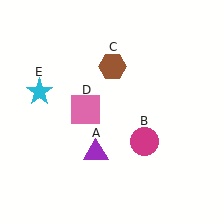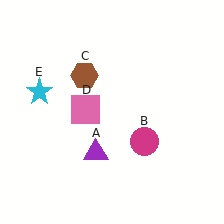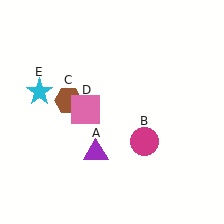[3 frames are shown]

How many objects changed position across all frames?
1 object changed position: brown hexagon (object C).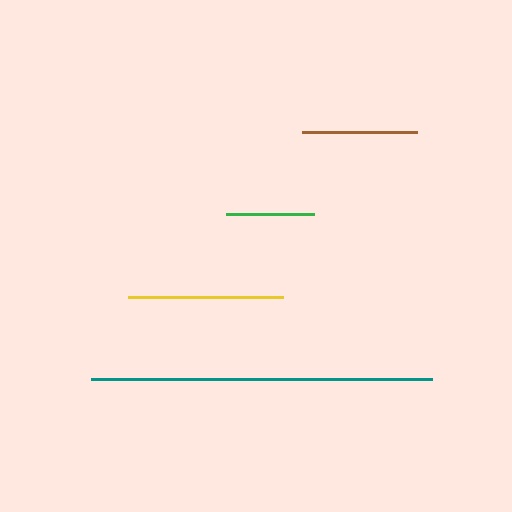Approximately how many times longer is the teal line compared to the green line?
The teal line is approximately 3.9 times the length of the green line.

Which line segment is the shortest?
The green line is the shortest at approximately 88 pixels.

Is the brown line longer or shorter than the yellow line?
The yellow line is longer than the brown line.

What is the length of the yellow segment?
The yellow segment is approximately 155 pixels long.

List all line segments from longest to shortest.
From longest to shortest: teal, yellow, brown, green.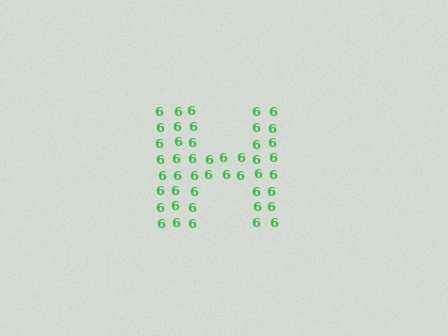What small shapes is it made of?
It is made of small digit 6's.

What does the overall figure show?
The overall figure shows the letter H.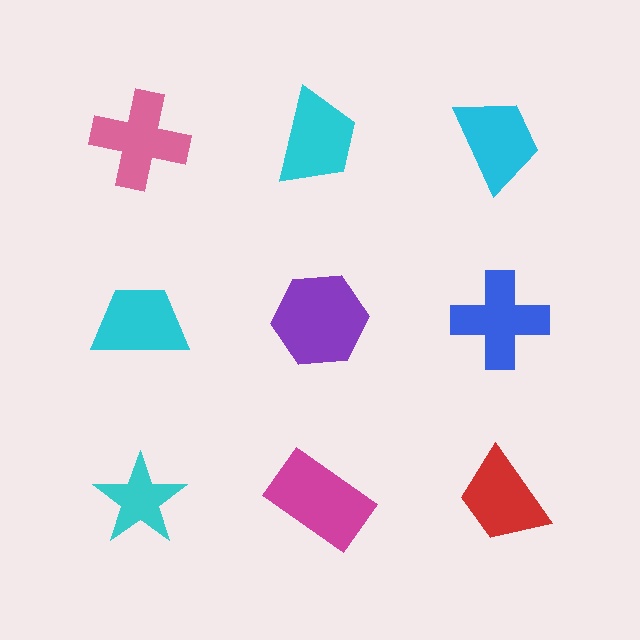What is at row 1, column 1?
A pink cross.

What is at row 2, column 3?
A blue cross.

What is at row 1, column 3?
A cyan trapezoid.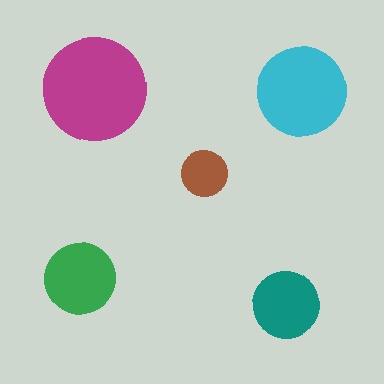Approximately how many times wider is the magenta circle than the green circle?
About 1.5 times wider.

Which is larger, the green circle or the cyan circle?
The cyan one.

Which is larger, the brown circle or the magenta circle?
The magenta one.